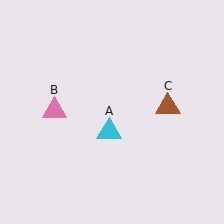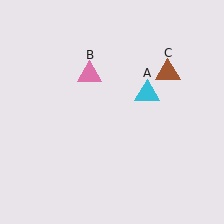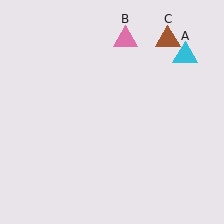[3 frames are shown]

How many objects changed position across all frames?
3 objects changed position: cyan triangle (object A), pink triangle (object B), brown triangle (object C).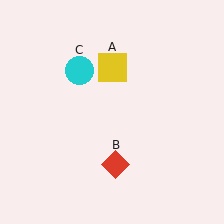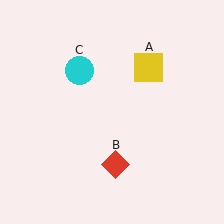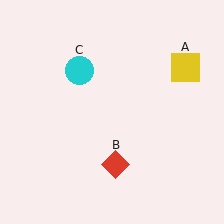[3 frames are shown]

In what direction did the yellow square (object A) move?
The yellow square (object A) moved right.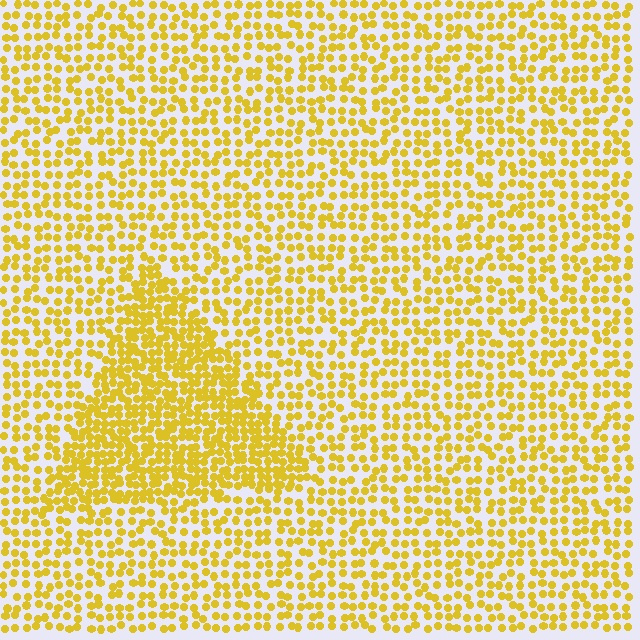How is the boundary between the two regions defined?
The boundary is defined by a change in element density (approximately 1.8x ratio). All elements are the same color, size, and shape.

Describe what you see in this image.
The image contains small yellow elements arranged at two different densities. A triangle-shaped region is visible where the elements are more densely packed than the surrounding area.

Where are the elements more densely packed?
The elements are more densely packed inside the triangle boundary.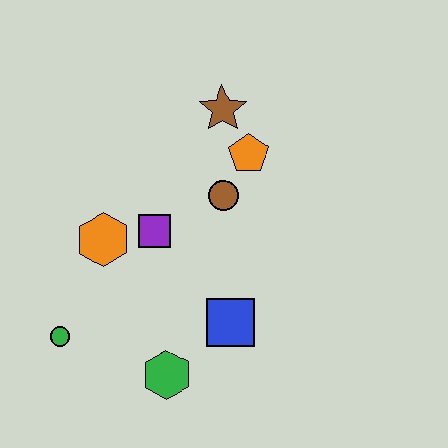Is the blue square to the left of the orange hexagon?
No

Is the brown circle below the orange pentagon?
Yes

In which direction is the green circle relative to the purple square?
The green circle is below the purple square.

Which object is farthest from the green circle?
The brown star is farthest from the green circle.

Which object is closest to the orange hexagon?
The purple square is closest to the orange hexagon.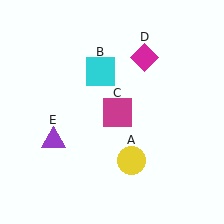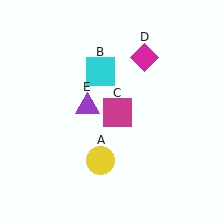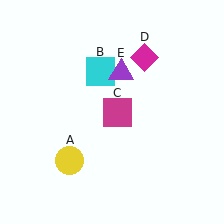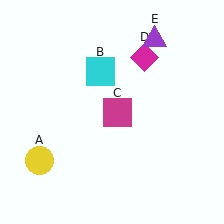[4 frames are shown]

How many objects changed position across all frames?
2 objects changed position: yellow circle (object A), purple triangle (object E).